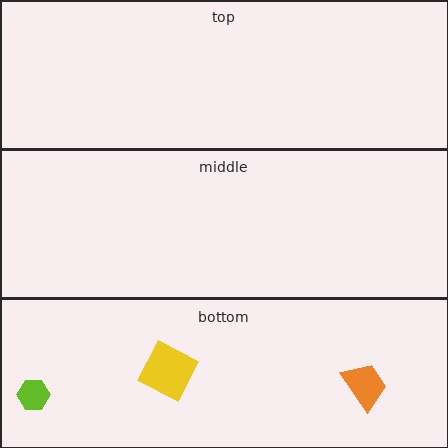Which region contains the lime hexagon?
The bottom region.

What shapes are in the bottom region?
The yellow square, the lime hexagon, the orange trapezoid.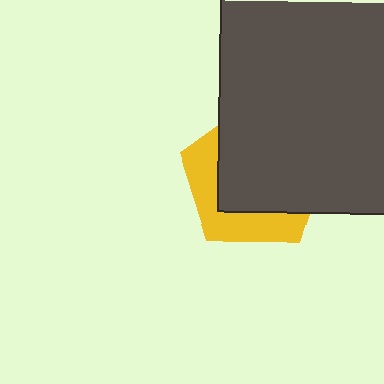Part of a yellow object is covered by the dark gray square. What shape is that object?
It is a pentagon.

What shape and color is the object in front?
The object in front is a dark gray square.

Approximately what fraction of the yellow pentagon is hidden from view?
Roughly 64% of the yellow pentagon is hidden behind the dark gray square.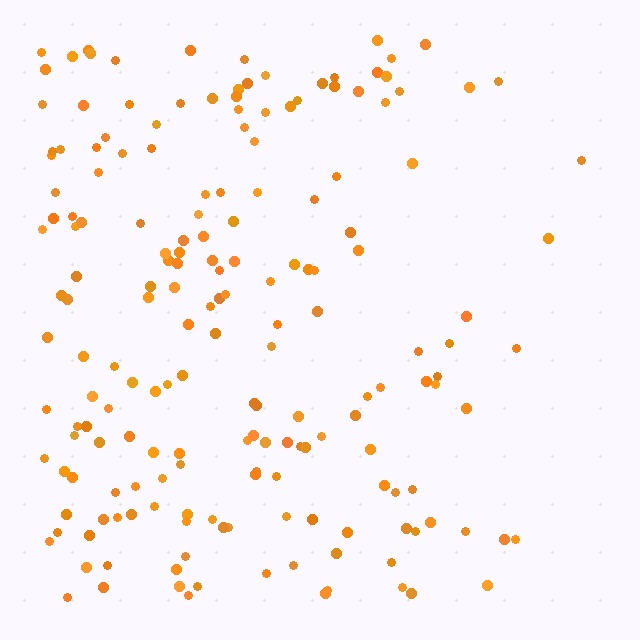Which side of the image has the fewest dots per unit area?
The right.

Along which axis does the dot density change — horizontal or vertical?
Horizontal.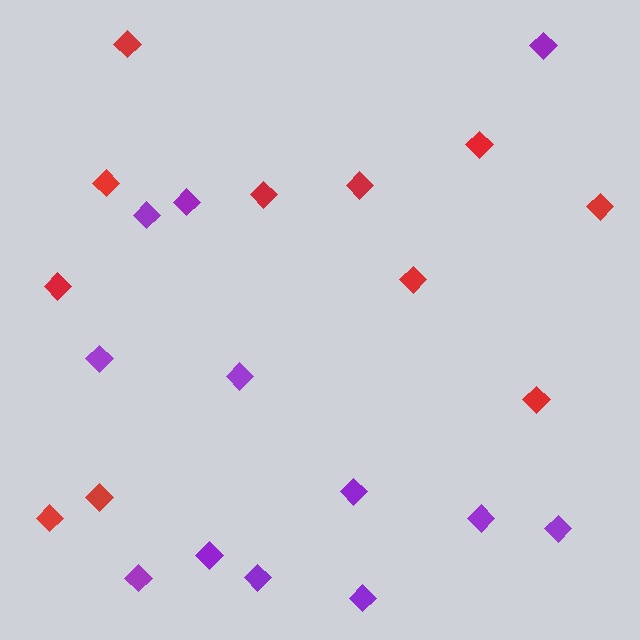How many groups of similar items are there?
There are 2 groups: one group of purple diamonds (12) and one group of red diamonds (11).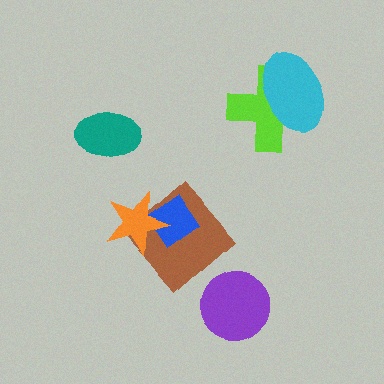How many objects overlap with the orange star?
2 objects overlap with the orange star.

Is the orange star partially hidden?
No, no other shape covers it.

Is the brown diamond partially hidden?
Yes, it is partially covered by another shape.